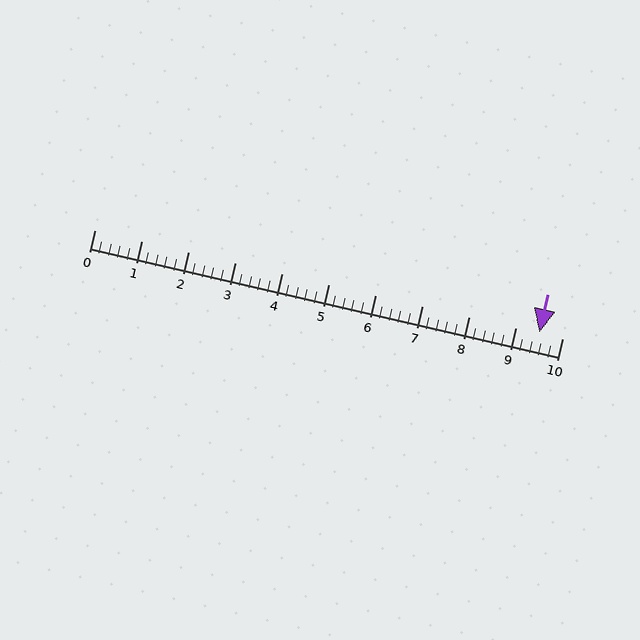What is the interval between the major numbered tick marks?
The major tick marks are spaced 1 units apart.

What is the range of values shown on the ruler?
The ruler shows values from 0 to 10.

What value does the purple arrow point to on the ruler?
The purple arrow points to approximately 9.5.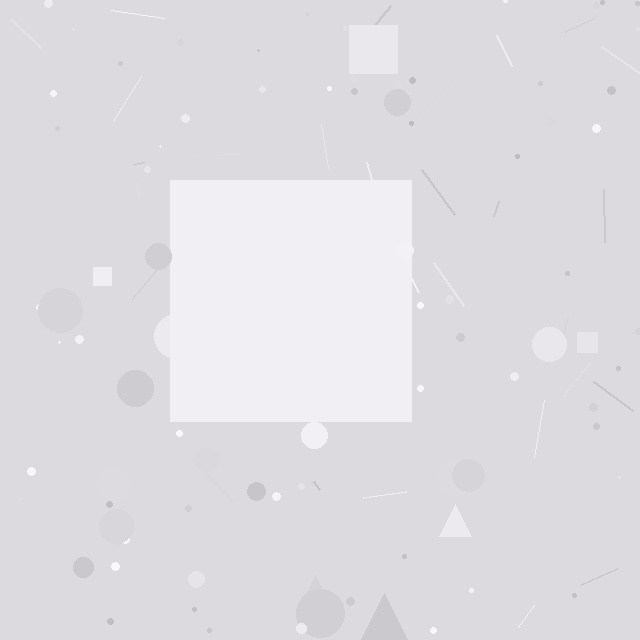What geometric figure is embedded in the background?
A square is embedded in the background.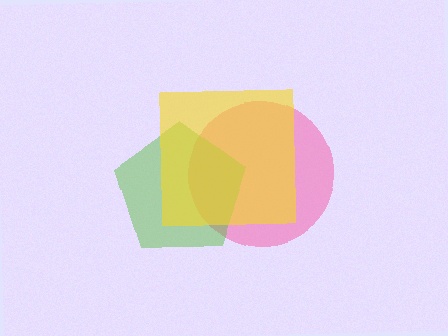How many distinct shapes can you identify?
There are 3 distinct shapes: a pink circle, a lime pentagon, a yellow square.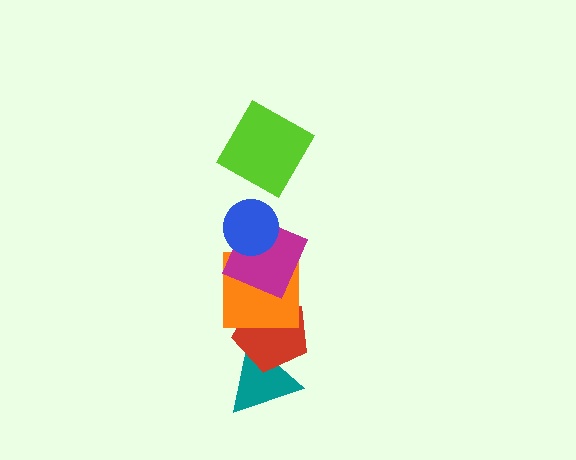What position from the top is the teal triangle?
The teal triangle is 6th from the top.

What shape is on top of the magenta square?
The blue circle is on top of the magenta square.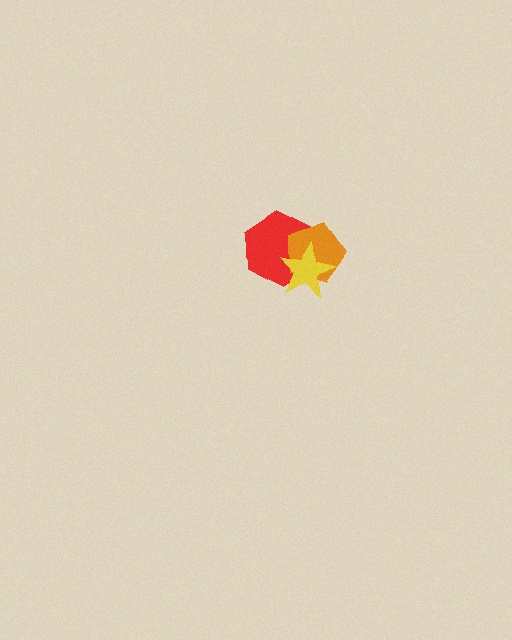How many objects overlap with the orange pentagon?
2 objects overlap with the orange pentagon.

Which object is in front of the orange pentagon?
The yellow star is in front of the orange pentagon.